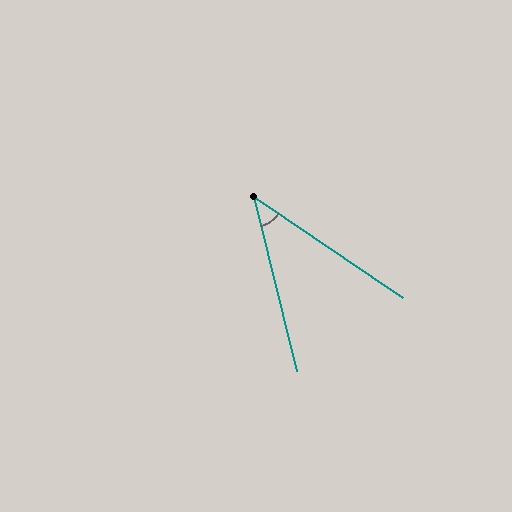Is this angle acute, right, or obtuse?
It is acute.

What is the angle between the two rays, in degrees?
Approximately 42 degrees.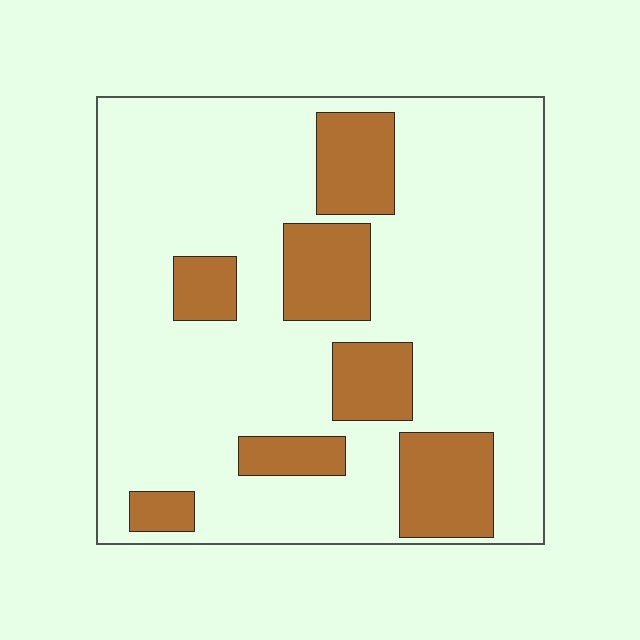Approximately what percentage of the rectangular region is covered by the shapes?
Approximately 20%.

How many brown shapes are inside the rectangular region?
7.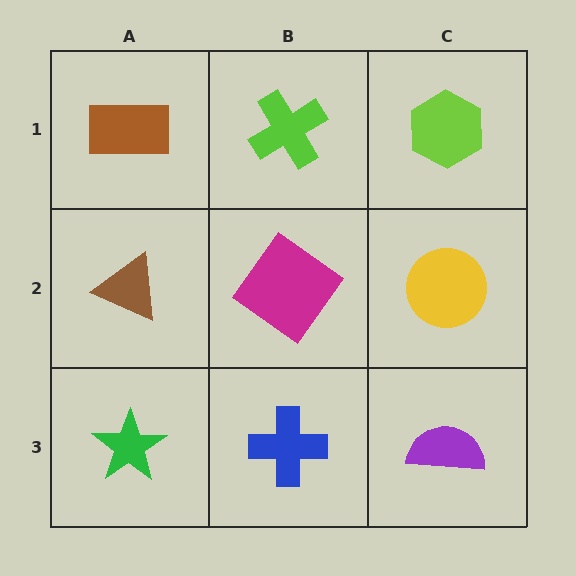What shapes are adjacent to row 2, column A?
A brown rectangle (row 1, column A), a green star (row 3, column A), a magenta diamond (row 2, column B).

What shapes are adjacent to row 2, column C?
A lime hexagon (row 1, column C), a purple semicircle (row 3, column C), a magenta diamond (row 2, column B).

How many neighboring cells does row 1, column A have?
2.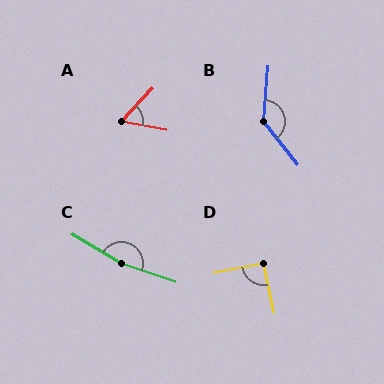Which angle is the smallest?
A, at approximately 57 degrees.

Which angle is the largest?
C, at approximately 168 degrees.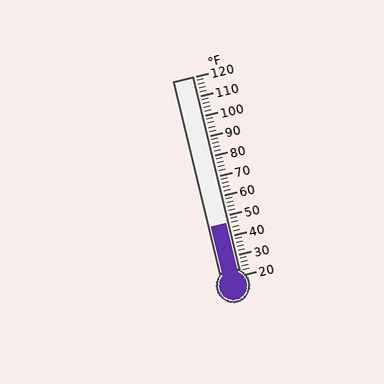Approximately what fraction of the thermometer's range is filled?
The thermometer is filled to approximately 25% of its range.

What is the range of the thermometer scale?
The thermometer scale ranges from 20°F to 120°F.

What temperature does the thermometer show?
The thermometer shows approximately 46°F.